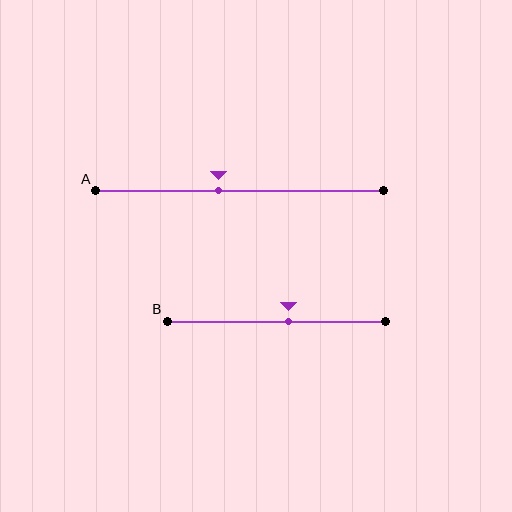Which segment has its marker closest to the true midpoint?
Segment B has its marker closest to the true midpoint.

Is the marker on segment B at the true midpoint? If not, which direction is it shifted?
No, the marker on segment B is shifted to the right by about 5% of the segment length.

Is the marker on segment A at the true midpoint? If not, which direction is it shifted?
No, the marker on segment A is shifted to the left by about 7% of the segment length.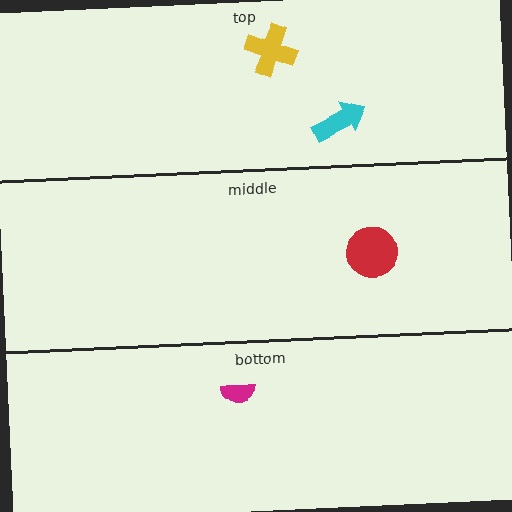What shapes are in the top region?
The yellow cross, the cyan arrow.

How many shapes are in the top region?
2.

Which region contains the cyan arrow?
The top region.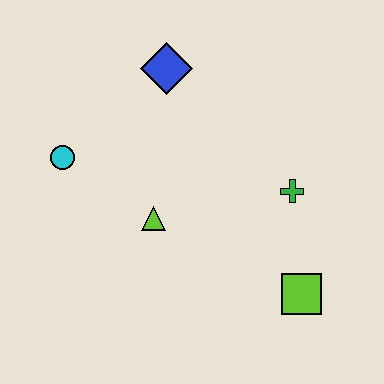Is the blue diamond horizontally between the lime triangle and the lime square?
Yes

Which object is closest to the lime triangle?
The cyan circle is closest to the lime triangle.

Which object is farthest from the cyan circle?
The lime square is farthest from the cyan circle.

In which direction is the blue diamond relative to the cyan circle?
The blue diamond is to the right of the cyan circle.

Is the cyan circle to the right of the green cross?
No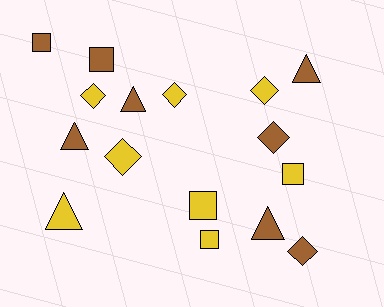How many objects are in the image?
There are 16 objects.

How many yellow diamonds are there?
There are 4 yellow diamonds.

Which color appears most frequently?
Yellow, with 8 objects.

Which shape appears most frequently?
Diamond, with 6 objects.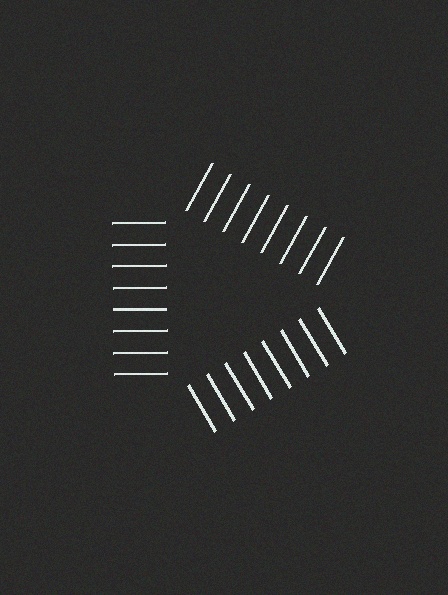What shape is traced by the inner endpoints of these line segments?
An illusory triangle — the line segments terminate on its edges but no continuous stroke is drawn.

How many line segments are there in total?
24 — 8 along each of the 3 edges.